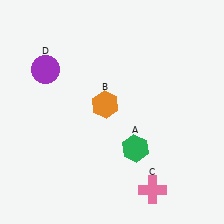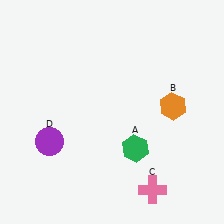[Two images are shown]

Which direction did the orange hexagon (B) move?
The orange hexagon (B) moved right.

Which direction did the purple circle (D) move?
The purple circle (D) moved down.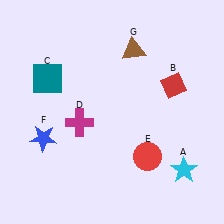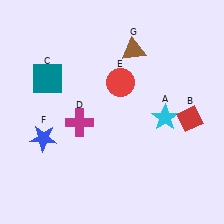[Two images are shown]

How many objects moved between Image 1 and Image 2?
3 objects moved between the two images.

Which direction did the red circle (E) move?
The red circle (E) moved up.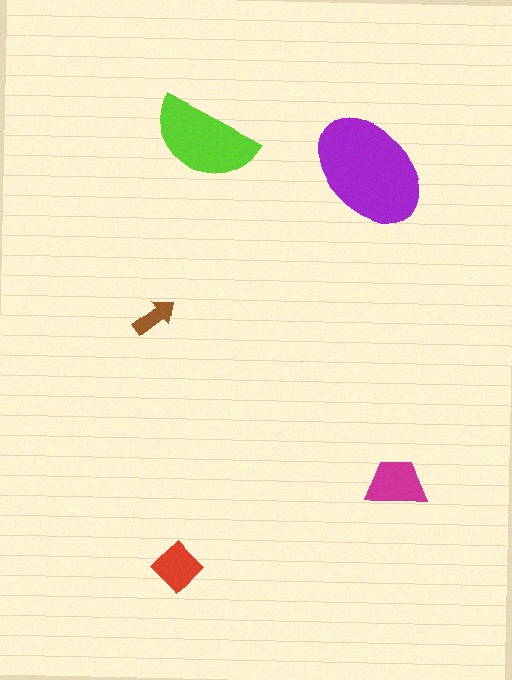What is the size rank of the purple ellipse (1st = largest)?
1st.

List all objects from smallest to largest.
The brown arrow, the red diamond, the magenta trapezoid, the lime semicircle, the purple ellipse.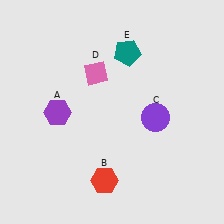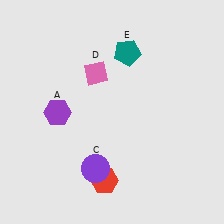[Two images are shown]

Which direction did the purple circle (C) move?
The purple circle (C) moved left.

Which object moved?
The purple circle (C) moved left.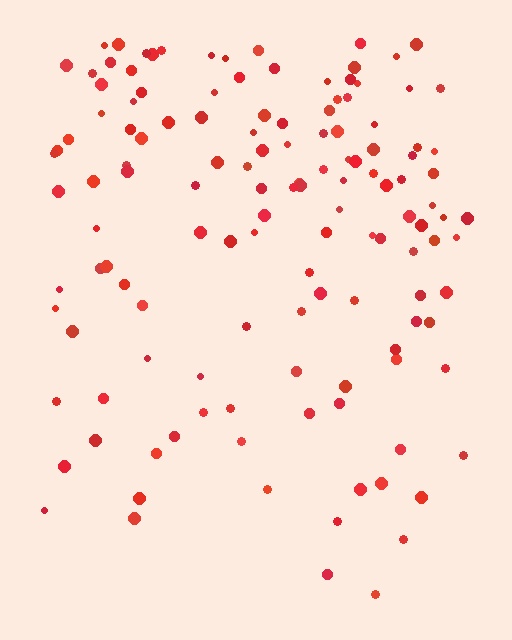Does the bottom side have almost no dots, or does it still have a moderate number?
Still a moderate number, just noticeably fewer than the top.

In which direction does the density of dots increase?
From bottom to top, with the top side densest.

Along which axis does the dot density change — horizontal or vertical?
Vertical.